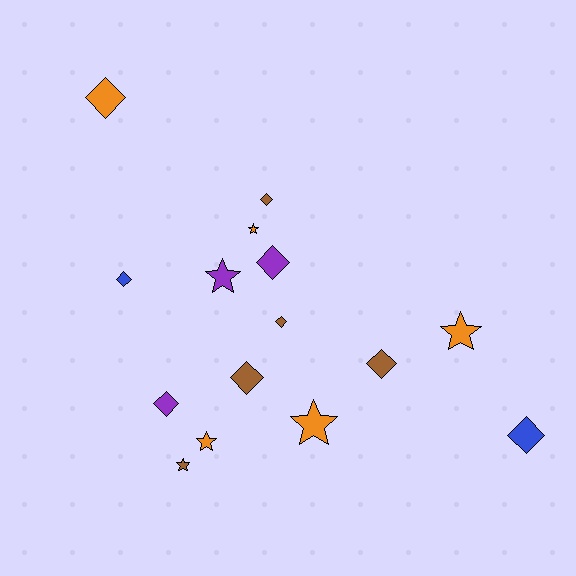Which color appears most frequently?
Brown, with 5 objects.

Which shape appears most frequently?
Diamond, with 9 objects.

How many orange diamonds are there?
There is 1 orange diamond.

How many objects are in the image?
There are 15 objects.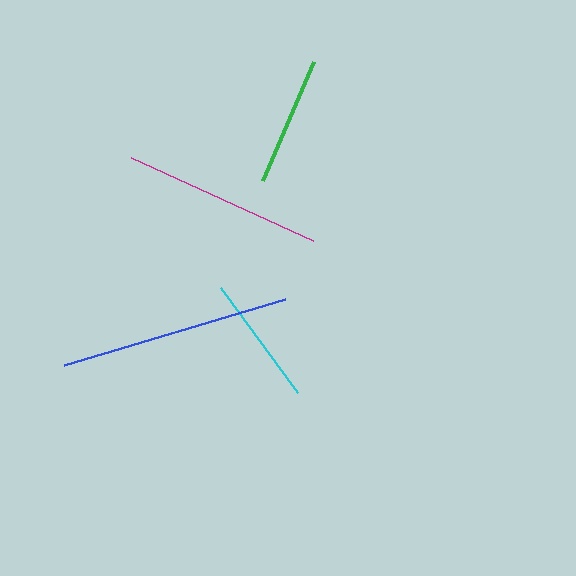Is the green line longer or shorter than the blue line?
The blue line is longer than the green line.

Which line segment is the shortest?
The green line is the shortest at approximately 129 pixels.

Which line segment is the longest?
The blue line is the longest at approximately 230 pixels.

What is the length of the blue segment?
The blue segment is approximately 230 pixels long.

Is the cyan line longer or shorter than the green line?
The cyan line is longer than the green line.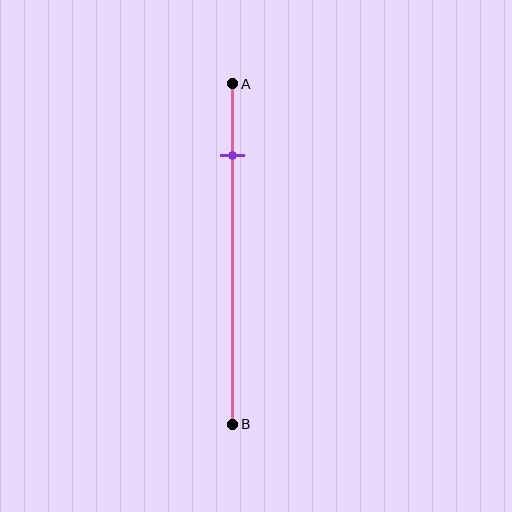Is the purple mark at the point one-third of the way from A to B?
No, the mark is at about 20% from A, not at the 33% one-third point.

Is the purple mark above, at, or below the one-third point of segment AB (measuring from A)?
The purple mark is above the one-third point of segment AB.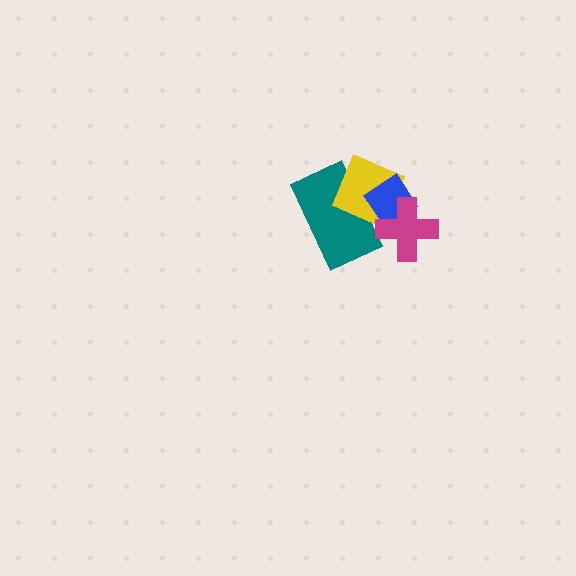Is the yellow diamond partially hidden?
Yes, it is partially covered by another shape.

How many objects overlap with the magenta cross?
2 objects overlap with the magenta cross.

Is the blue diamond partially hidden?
Yes, it is partially covered by another shape.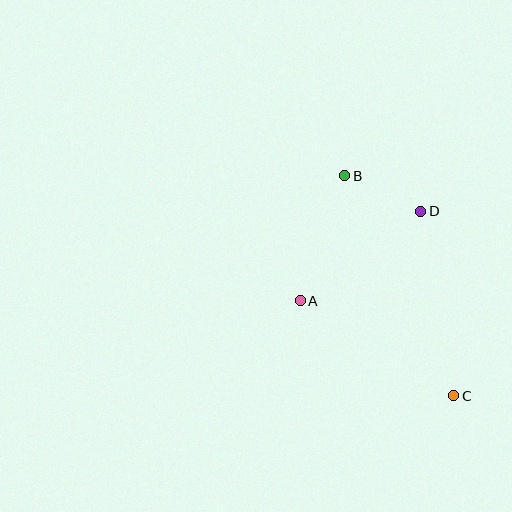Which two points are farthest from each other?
Points B and C are farthest from each other.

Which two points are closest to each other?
Points B and D are closest to each other.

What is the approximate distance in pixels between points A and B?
The distance between A and B is approximately 133 pixels.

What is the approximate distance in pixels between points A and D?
The distance between A and D is approximately 150 pixels.